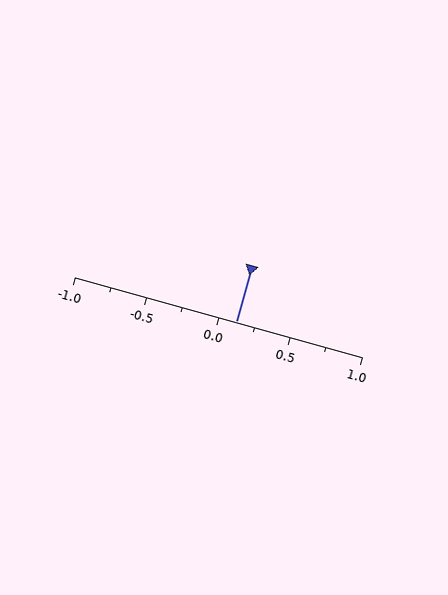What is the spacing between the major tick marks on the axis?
The major ticks are spaced 0.5 apart.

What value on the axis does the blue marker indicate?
The marker indicates approximately 0.12.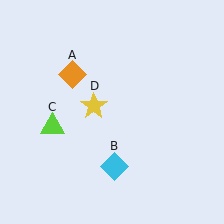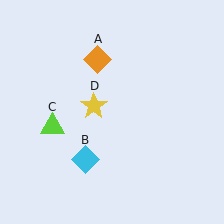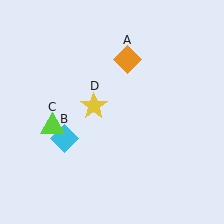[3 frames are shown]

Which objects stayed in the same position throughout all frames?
Lime triangle (object C) and yellow star (object D) remained stationary.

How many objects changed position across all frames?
2 objects changed position: orange diamond (object A), cyan diamond (object B).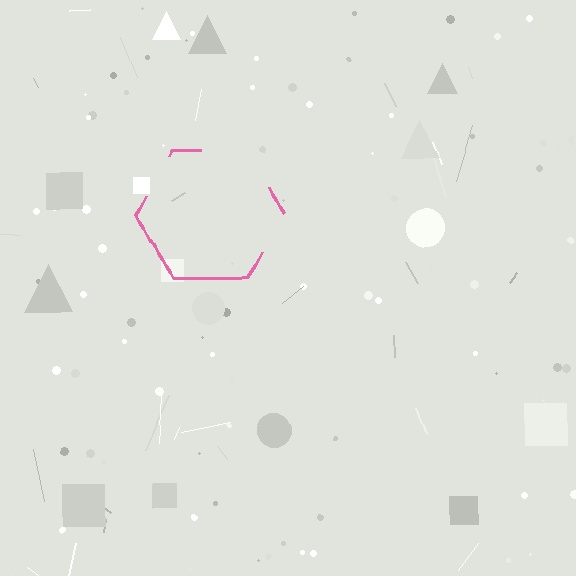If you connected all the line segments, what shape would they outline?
They would outline a hexagon.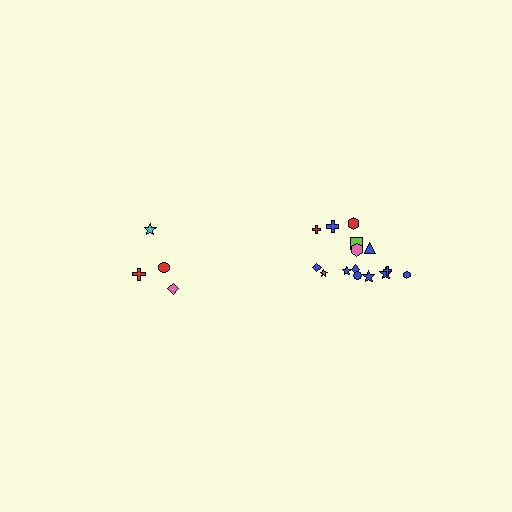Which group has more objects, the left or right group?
The right group.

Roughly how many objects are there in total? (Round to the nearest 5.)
Roughly 20 objects in total.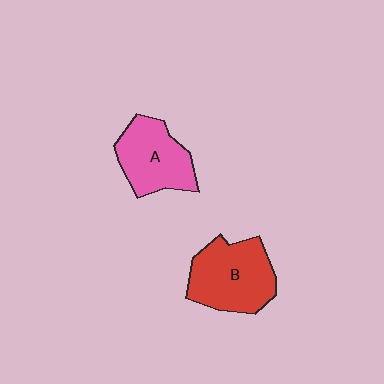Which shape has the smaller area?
Shape A (pink).